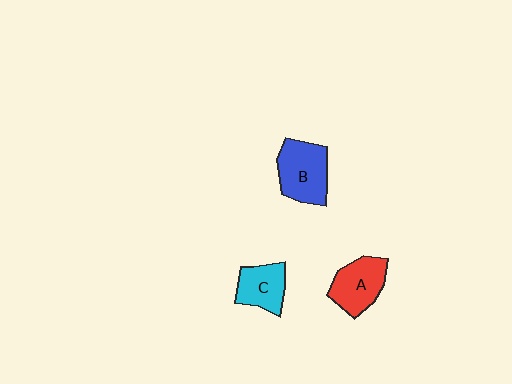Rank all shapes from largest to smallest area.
From largest to smallest: B (blue), A (red), C (cyan).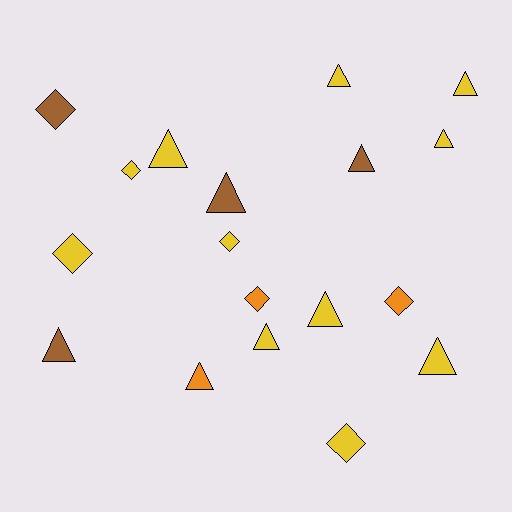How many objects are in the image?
There are 18 objects.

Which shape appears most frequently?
Triangle, with 11 objects.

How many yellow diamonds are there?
There are 4 yellow diamonds.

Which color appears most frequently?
Yellow, with 11 objects.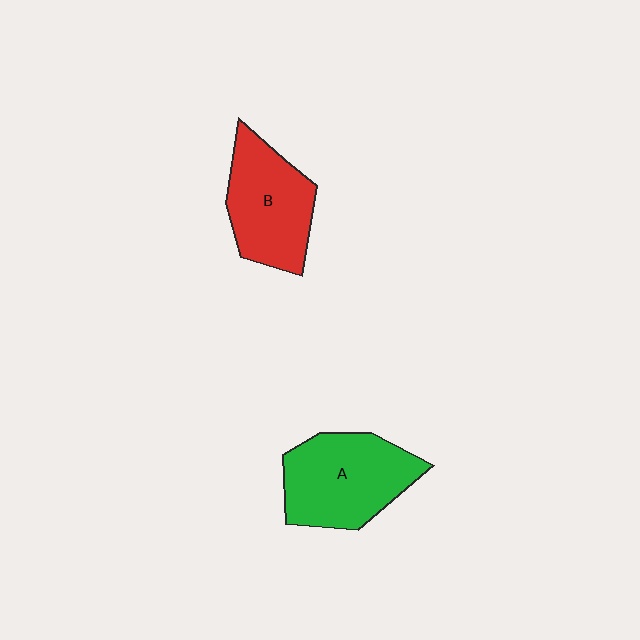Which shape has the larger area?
Shape A (green).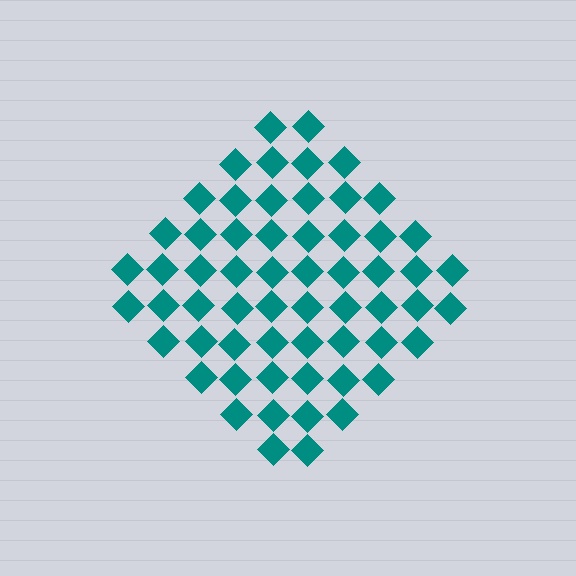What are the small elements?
The small elements are diamonds.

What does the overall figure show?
The overall figure shows a diamond.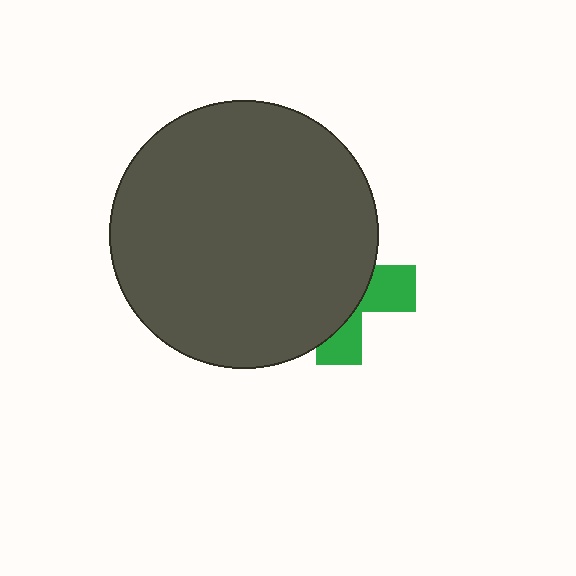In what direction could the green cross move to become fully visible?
The green cross could move right. That would shift it out from behind the dark gray circle entirely.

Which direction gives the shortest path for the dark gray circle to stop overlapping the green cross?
Moving left gives the shortest separation.